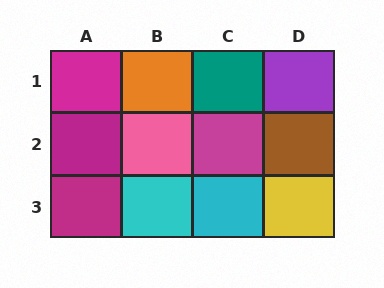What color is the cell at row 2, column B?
Pink.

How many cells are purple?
1 cell is purple.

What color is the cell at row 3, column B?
Cyan.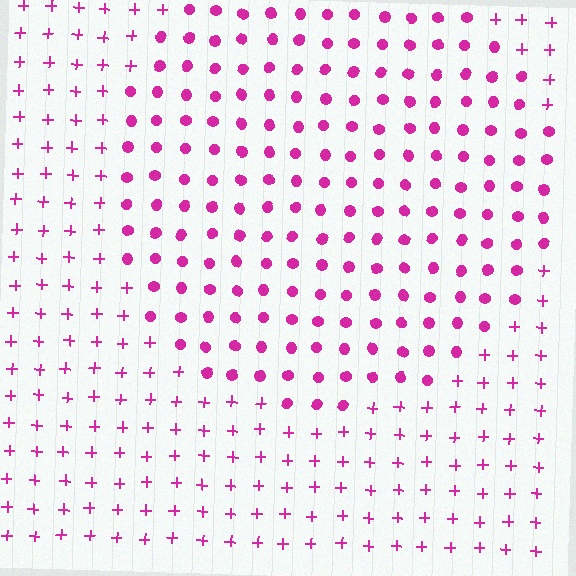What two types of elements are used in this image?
The image uses circles inside the circle region and plus signs outside it.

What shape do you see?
I see a circle.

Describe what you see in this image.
The image is filled with small magenta elements arranged in a uniform grid. A circle-shaped region contains circles, while the surrounding area contains plus signs. The boundary is defined purely by the change in element shape.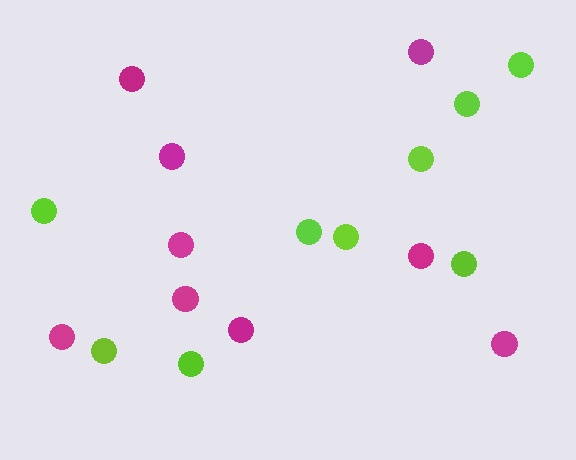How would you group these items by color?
There are 2 groups: one group of magenta circles (9) and one group of lime circles (9).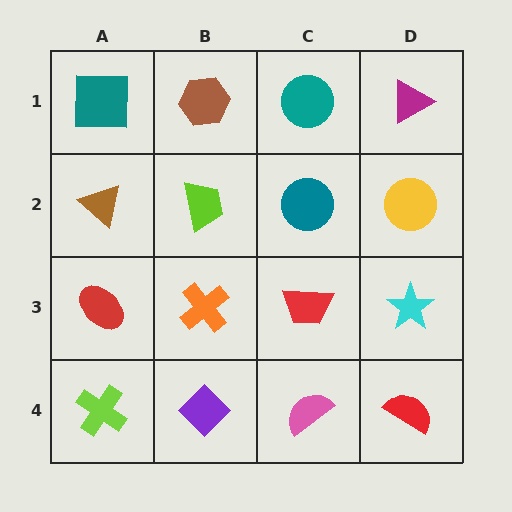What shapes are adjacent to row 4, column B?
An orange cross (row 3, column B), a lime cross (row 4, column A), a pink semicircle (row 4, column C).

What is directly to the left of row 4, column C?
A purple diamond.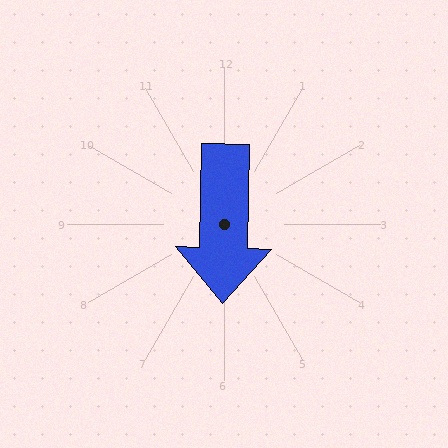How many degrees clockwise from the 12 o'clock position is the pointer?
Approximately 181 degrees.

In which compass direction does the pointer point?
South.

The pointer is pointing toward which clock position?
Roughly 6 o'clock.